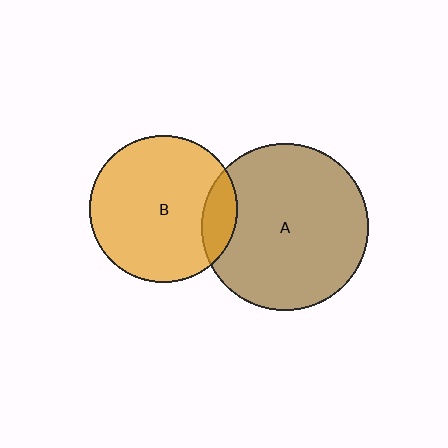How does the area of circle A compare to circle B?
Approximately 1.3 times.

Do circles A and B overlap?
Yes.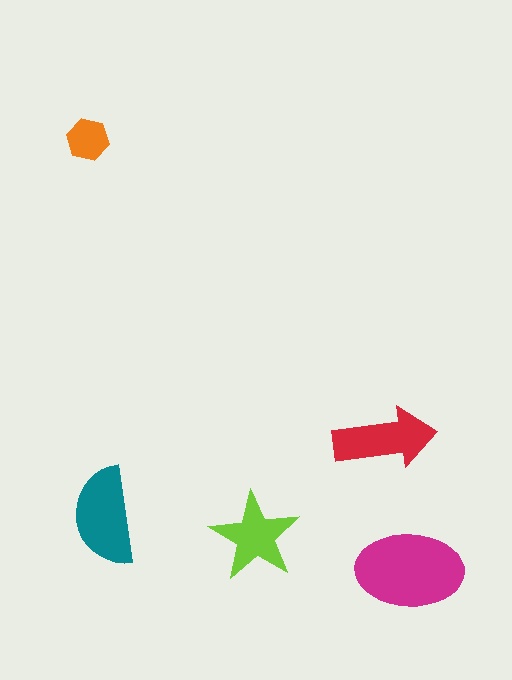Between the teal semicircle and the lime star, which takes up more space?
The teal semicircle.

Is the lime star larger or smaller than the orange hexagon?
Larger.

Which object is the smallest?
The orange hexagon.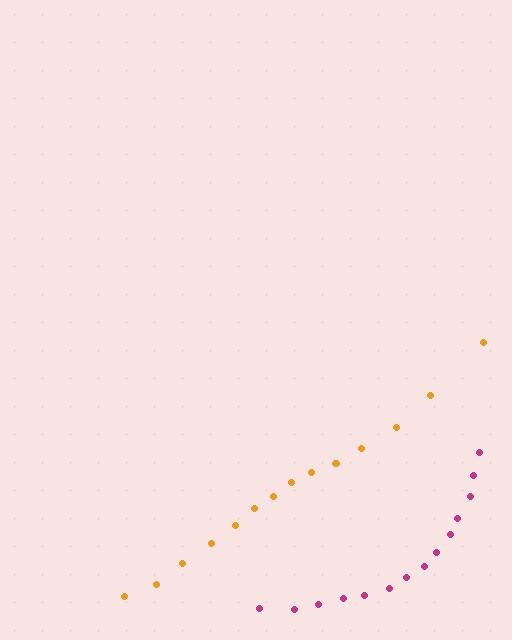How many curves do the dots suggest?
There are 2 distinct paths.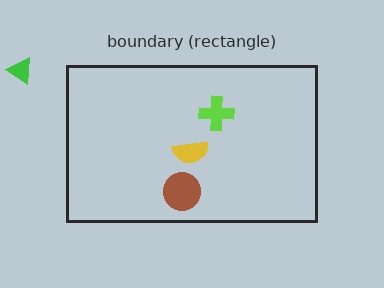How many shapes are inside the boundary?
3 inside, 1 outside.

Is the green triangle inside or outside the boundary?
Outside.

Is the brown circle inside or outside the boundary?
Inside.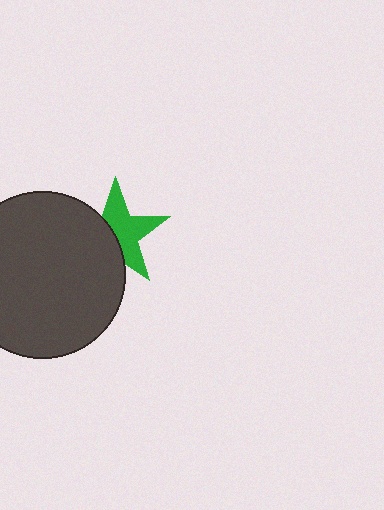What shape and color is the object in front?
The object in front is a dark gray circle.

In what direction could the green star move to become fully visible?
The green star could move right. That would shift it out from behind the dark gray circle entirely.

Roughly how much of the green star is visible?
About half of it is visible (roughly 57%).